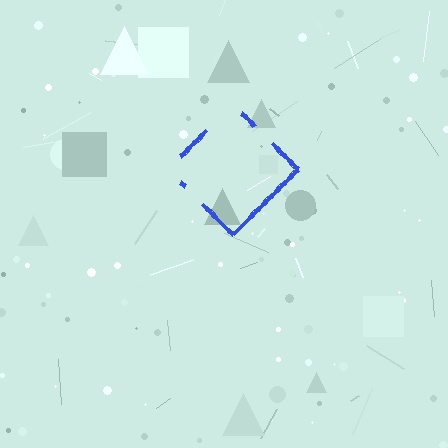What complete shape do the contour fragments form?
The contour fragments form a diamond.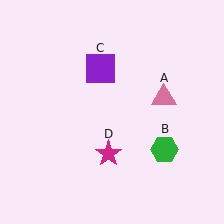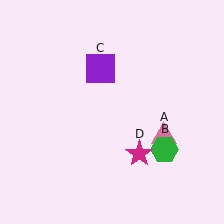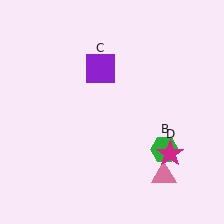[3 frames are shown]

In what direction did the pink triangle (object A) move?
The pink triangle (object A) moved down.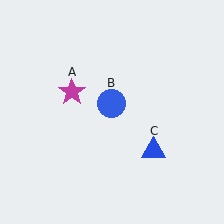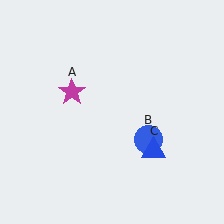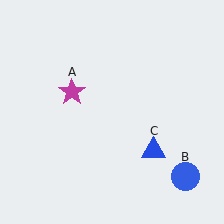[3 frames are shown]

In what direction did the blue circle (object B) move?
The blue circle (object B) moved down and to the right.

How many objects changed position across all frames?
1 object changed position: blue circle (object B).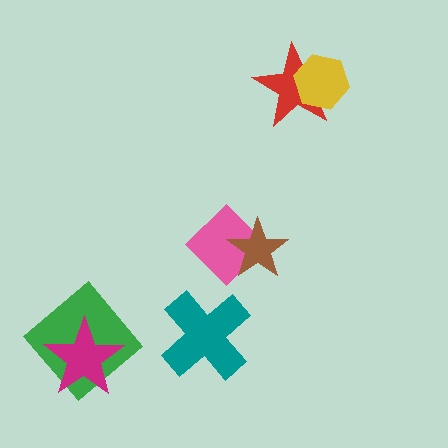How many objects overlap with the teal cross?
0 objects overlap with the teal cross.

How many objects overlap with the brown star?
1 object overlaps with the brown star.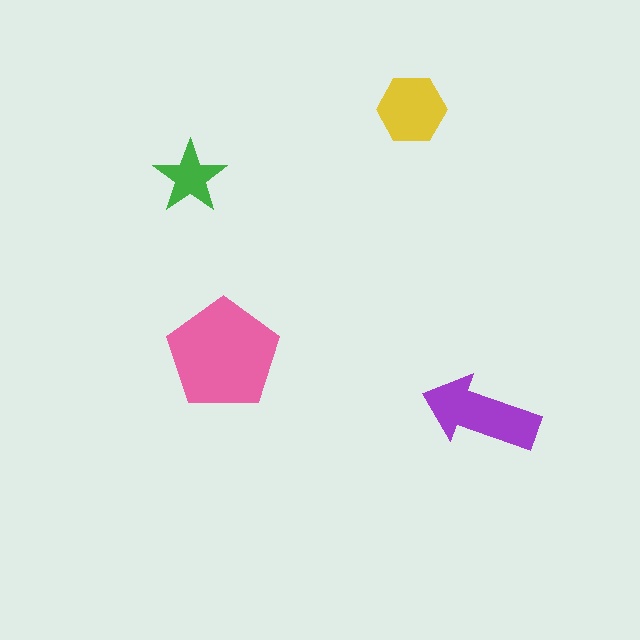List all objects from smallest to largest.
The green star, the yellow hexagon, the purple arrow, the pink pentagon.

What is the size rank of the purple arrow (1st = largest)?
2nd.